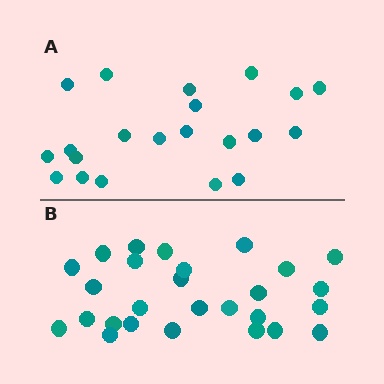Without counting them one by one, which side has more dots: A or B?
Region B (the bottom region) has more dots.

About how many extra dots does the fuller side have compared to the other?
Region B has about 6 more dots than region A.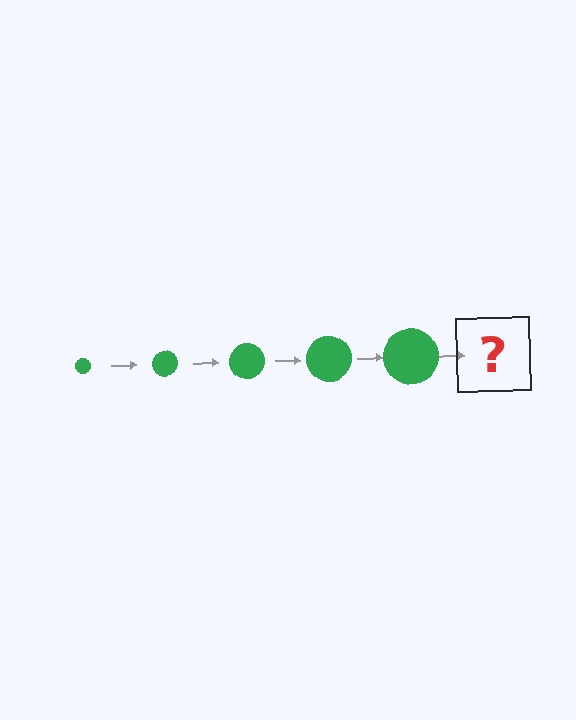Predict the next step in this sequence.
The next step is a green circle, larger than the previous one.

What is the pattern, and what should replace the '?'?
The pattern is that the circle gets progressively larger each step. The '?' should be a green circle, larger than the previous one.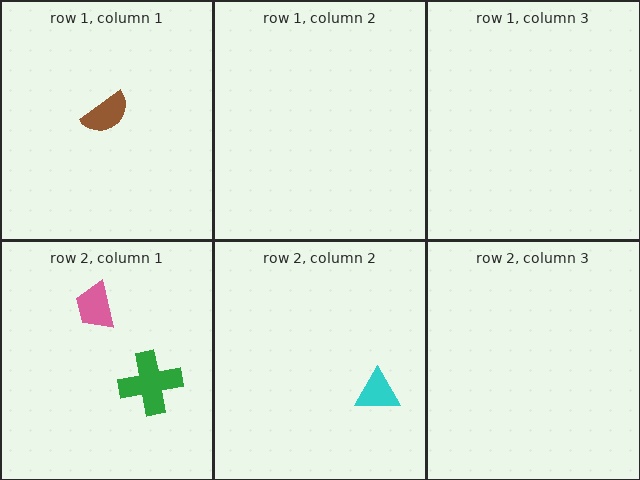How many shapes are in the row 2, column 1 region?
2.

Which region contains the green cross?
The row 2, column 1 region.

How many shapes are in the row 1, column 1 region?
1.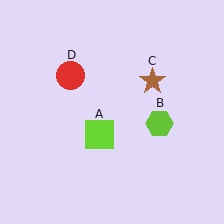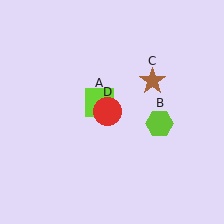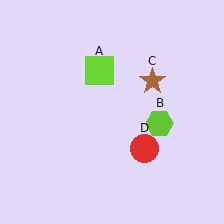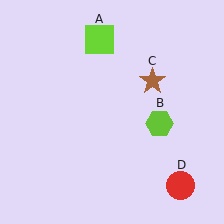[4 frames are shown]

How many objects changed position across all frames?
2 objects changed position: lime square (object A), red circle (object D).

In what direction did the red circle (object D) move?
The red circle (object D) moved down and to the right.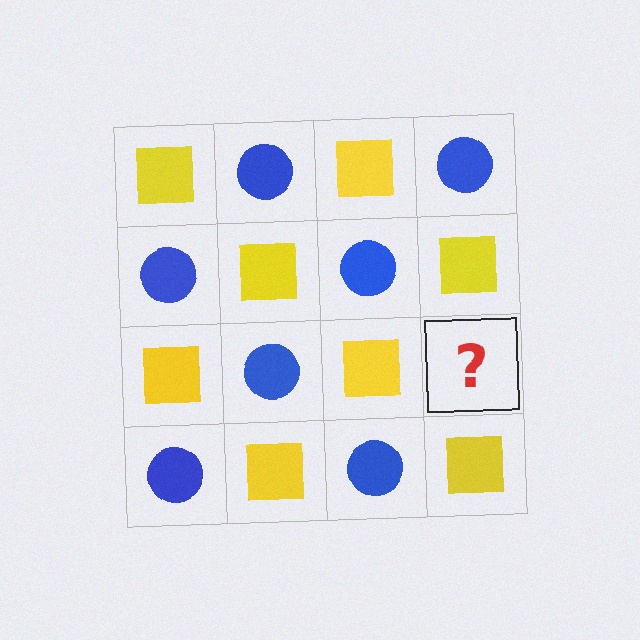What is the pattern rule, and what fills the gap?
The rule is that it alternates yellow square and blue circle in a checkerboard pattern. The gap should be filled with a blue circle.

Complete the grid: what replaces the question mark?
The question mark should be replaced with a blue circle.